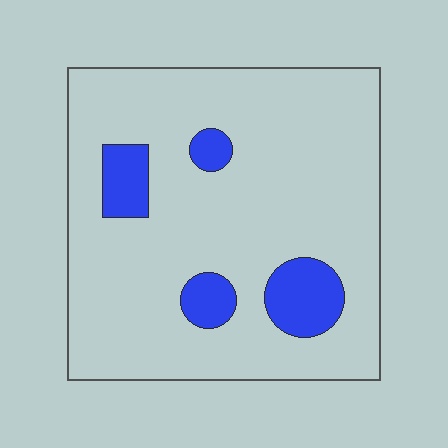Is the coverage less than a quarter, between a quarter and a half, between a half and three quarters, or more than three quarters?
Less than a quarter.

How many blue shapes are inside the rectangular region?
4.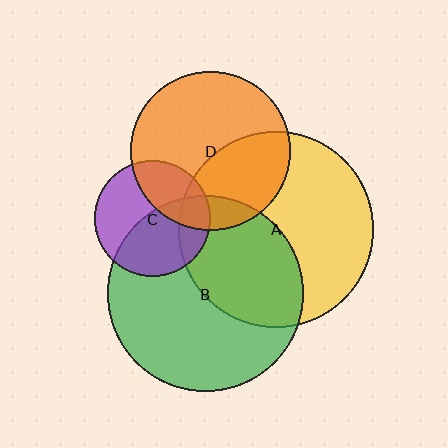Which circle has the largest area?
Circle B (green).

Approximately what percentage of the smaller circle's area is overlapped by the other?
Approximately 50%.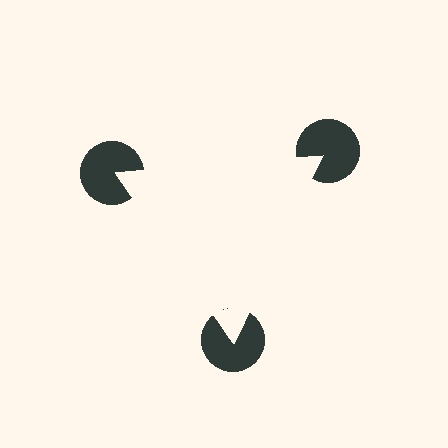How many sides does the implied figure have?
3 sides.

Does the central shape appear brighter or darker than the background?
It typically appears slightly brighter than the background, even though no actual brightness change is drawn.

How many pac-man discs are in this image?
There are 3 — one at each vertex of the illusory triangle.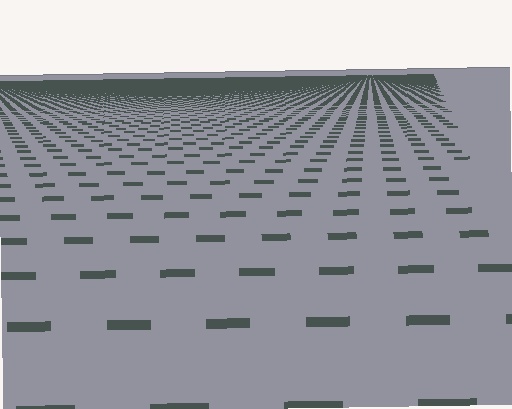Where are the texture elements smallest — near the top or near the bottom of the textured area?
Near the top.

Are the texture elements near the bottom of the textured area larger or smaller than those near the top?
Larger. Near the bottom, elements are closer to the viewer and appear at a bigger on-screen size.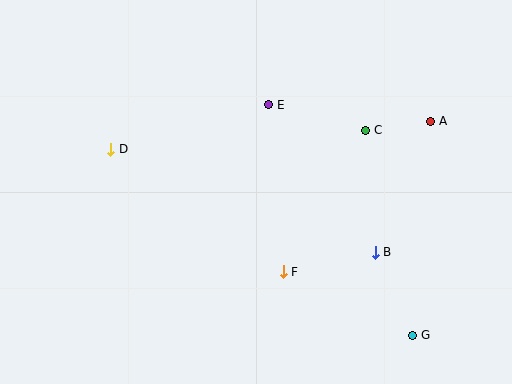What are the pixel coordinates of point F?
Point F is at (283, 272).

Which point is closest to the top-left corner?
Point D is closest to the top-left corner.